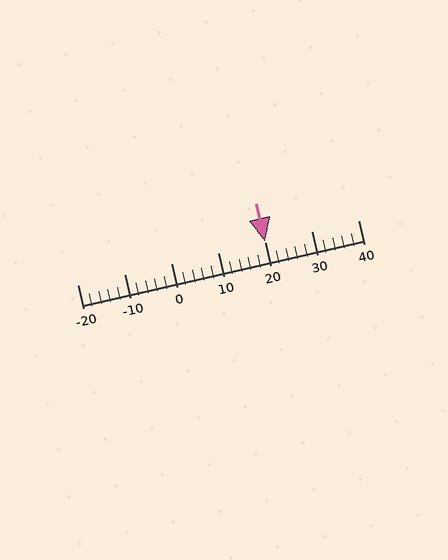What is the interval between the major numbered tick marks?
The major tick marks are spaced 10 units apart.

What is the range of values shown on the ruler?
The ruler shows values from -20 to 40.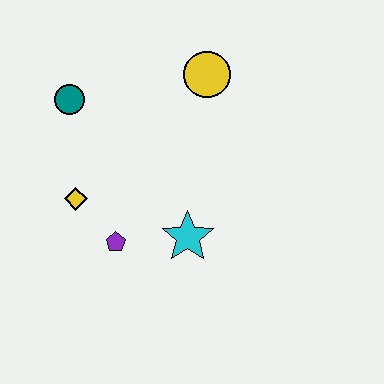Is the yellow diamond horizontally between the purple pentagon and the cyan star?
No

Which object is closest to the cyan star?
The purple pentagon is closest to the cyan star.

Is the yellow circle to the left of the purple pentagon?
No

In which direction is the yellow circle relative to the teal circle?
The yellow circle is to the right of the teal circle.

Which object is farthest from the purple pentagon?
The yellow circle is farthest from the purple pentagon.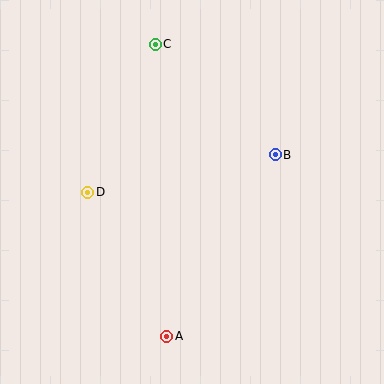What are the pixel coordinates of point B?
Point B is at (275, 155).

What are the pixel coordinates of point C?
Point C is at (155, 44).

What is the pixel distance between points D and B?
The distance between D and B is 191 pixels.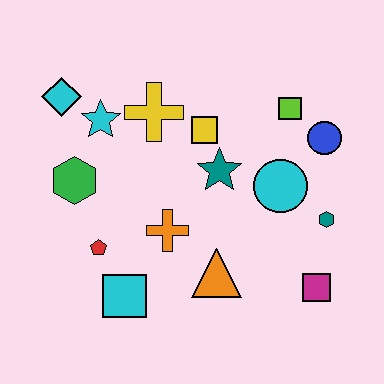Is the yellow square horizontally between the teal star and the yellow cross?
Yes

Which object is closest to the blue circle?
The lime square is closest to the blue circle.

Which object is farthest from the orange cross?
The blue circle is farthest from the orange cross.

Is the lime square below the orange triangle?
No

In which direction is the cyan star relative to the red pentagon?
The cyan star is above the red pentagon.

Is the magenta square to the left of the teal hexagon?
Yes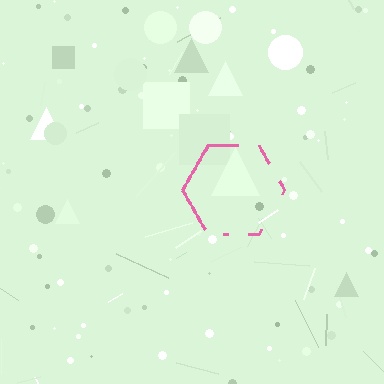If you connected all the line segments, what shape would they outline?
They would outline a hexagon.